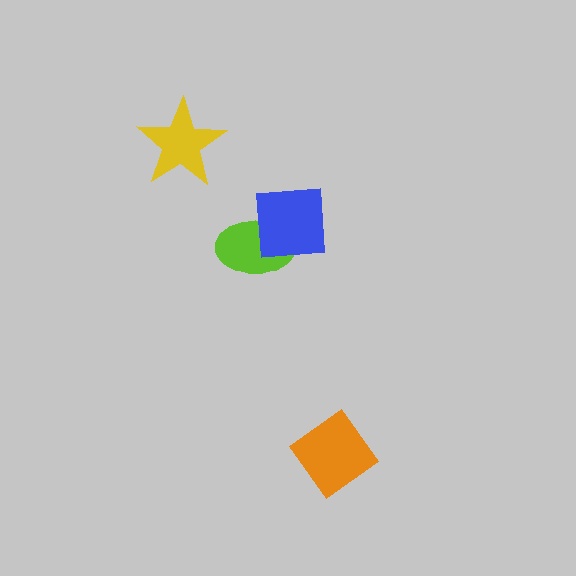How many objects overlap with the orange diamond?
0 objects overlap with the orange diamond.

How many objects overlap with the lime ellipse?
1 object overlaps with the lime ellipse.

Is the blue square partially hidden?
No, no other shape covers it.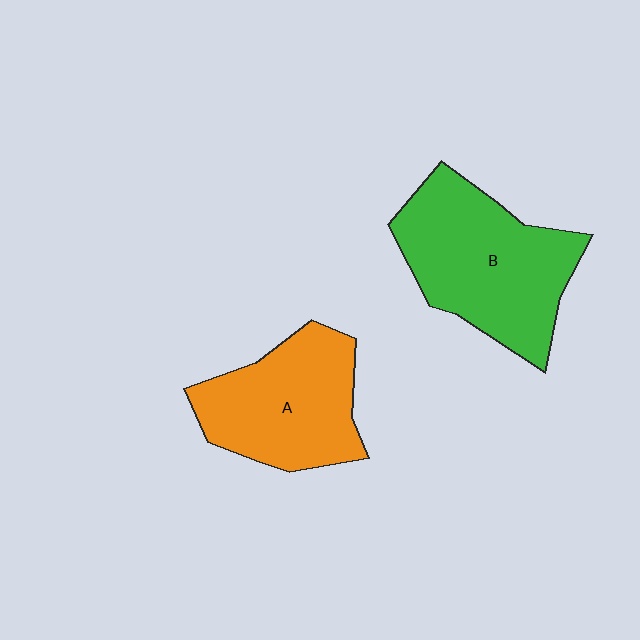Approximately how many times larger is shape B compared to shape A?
Approximately 1.2 times.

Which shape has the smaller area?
Shape A (orange).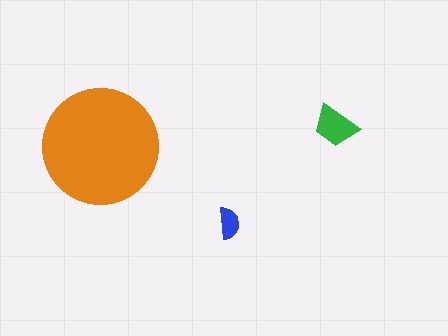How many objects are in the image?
There are 3 objects in the image.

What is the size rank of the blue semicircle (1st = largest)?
3rd.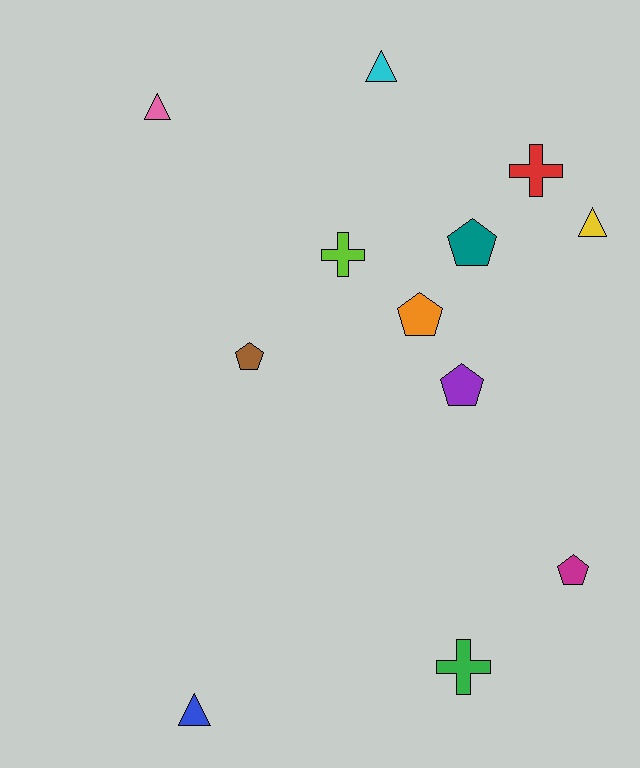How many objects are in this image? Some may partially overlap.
There are 12 objects.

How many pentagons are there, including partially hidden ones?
There are 5 pentagons.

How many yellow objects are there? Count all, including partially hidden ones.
There is 1 yellow object.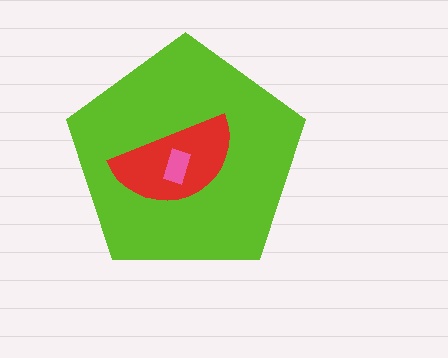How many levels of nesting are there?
3.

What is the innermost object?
The pink rectangle.